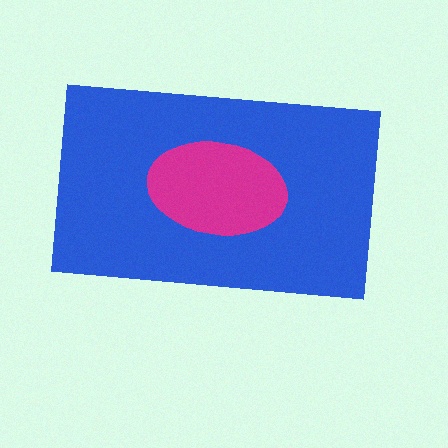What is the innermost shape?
The magenta ellipse.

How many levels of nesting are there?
2.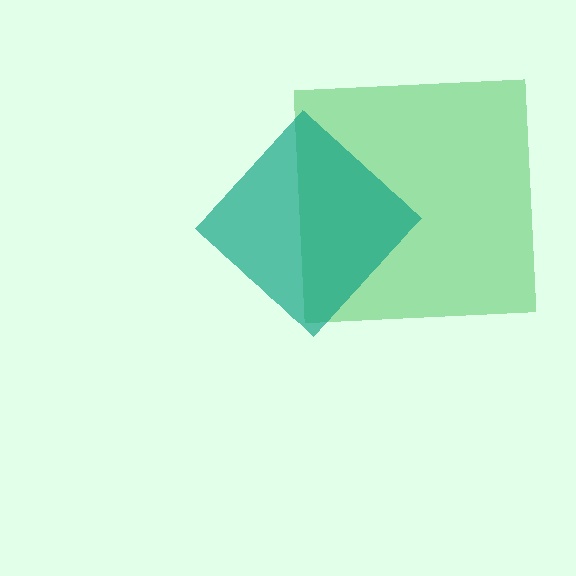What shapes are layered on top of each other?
The layered shapes are: a green square, a teal diamond.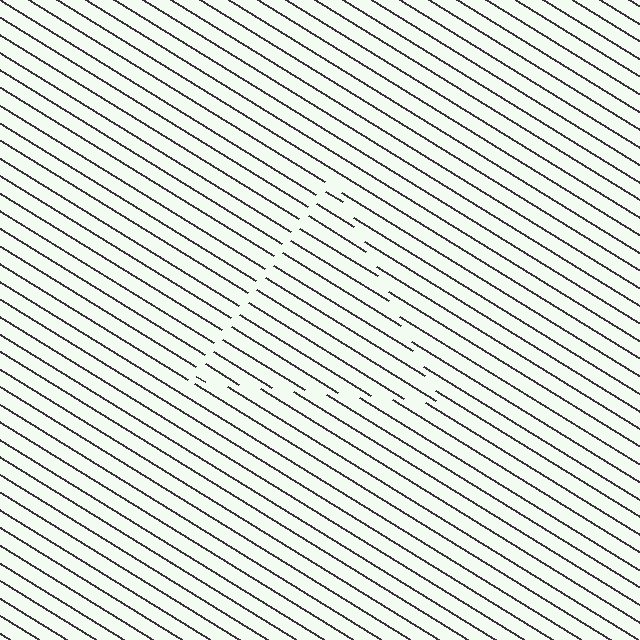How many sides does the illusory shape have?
3 sides — the line-ends trace a triangle.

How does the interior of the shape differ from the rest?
The interior of the shape contains the same grating, shifted by half a period — the contour is defined by the phase discontinuity where line-ends from the inner and outer gratings abut.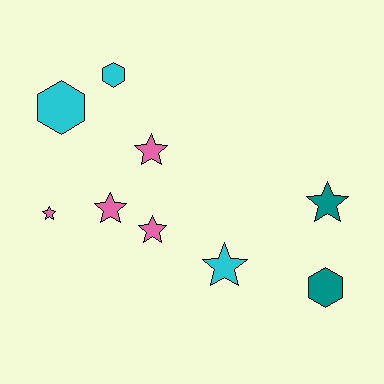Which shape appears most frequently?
Star, with 6 objects.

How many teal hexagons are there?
There is 1 teal hexagon.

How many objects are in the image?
There are 9 objects.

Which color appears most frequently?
Pink, with 4 objects.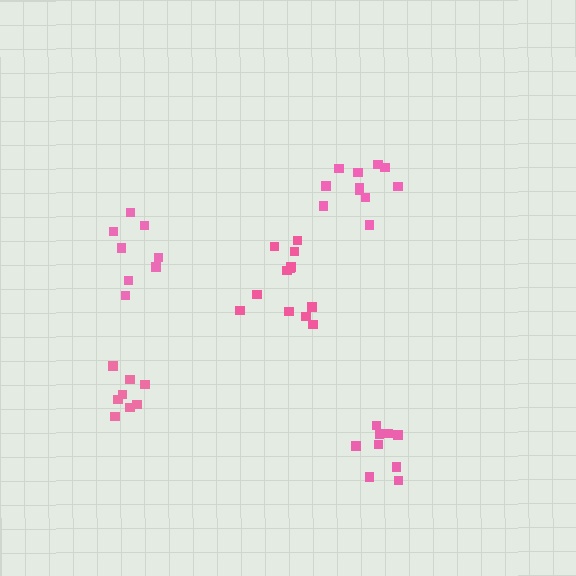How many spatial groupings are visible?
There are 5 spatial groupings.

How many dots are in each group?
Group 1: 8 dots, Group 2: 11 dots, Group 3: 8 dots, Group 4: 9 dots, Group 5: 12 dots (48 total).